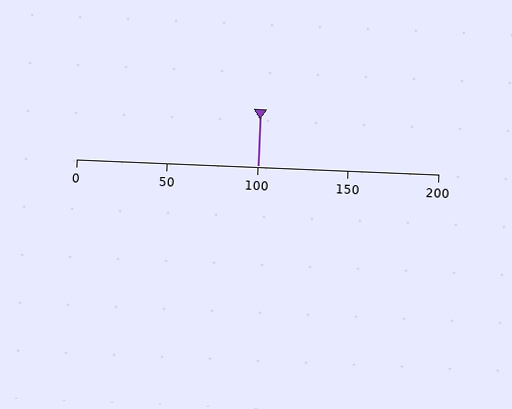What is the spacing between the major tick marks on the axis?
The major ticks are spaced 50 apart.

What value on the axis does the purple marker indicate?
The marker indicates approximately 100.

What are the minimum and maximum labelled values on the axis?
The axis runs from 0 to 200.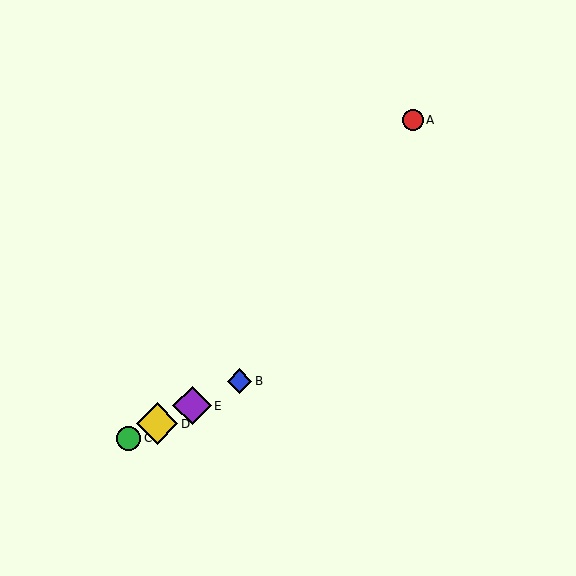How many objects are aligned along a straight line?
4 objects (B, C, D, E) are aligned along a straight line.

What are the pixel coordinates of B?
Object B is at (240, 381).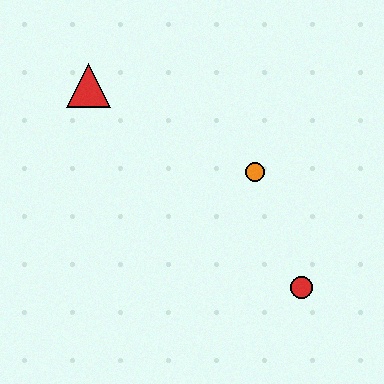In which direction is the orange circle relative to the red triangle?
The orange circle is to the right of the red triangle.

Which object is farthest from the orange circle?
The red triangle is farthest from the orange circle.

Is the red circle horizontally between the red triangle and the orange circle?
No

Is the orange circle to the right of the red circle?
No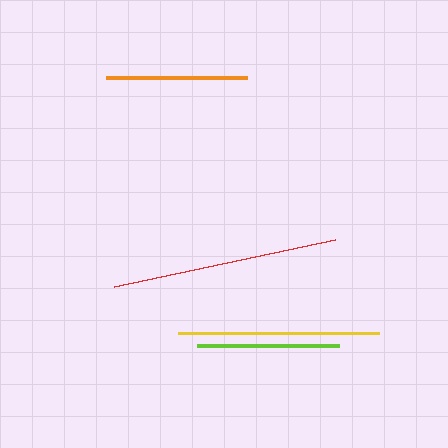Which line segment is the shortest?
The orange line is the shortest at approximately 141 pixels.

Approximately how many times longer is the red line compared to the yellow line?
The red line is approximately 1.1 times the length of the yellow line.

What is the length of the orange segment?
The orange segment is approximately 141 pixels long.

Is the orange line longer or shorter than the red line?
The red line is longer than the orange line.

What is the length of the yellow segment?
The yellow segment is approximately 201 pixels long.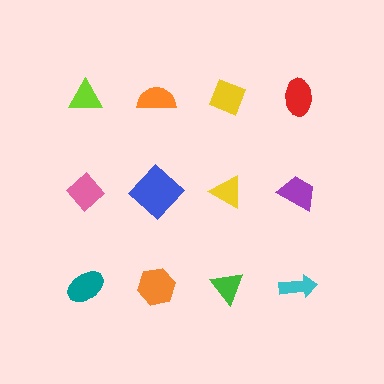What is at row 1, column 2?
An orange semicircle.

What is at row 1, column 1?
A lime triangle.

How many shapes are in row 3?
4 shapes.